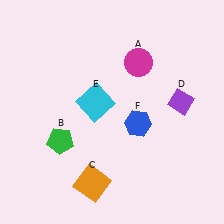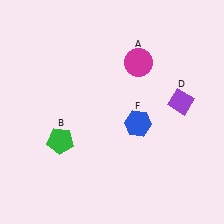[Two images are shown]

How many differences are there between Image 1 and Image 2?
There are 2 differences between the two images.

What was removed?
The orange square (C), the cyan square (E) were removed in Image 2.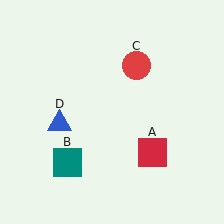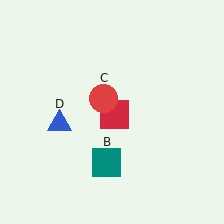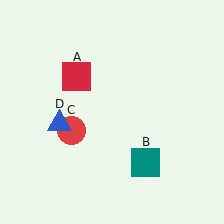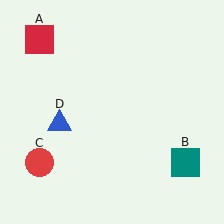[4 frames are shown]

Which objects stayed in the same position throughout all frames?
Blue triangle (object D) remained stationary.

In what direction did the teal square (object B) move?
The teal square (object B) moved right.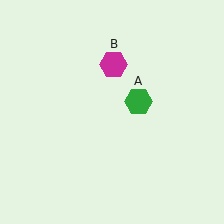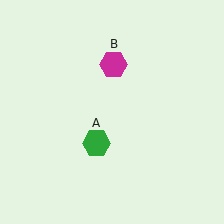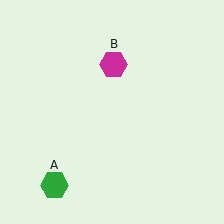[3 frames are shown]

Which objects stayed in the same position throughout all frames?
Magenta hexagon (object B) remained stationary.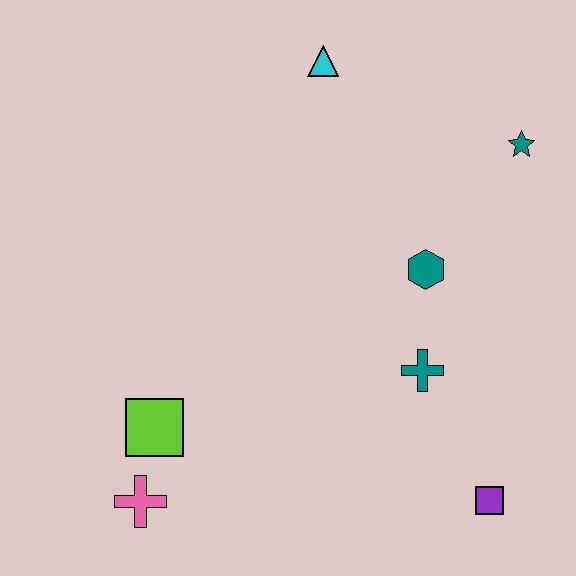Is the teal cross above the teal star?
No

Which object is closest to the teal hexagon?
The teal cross is closest to the teal hexagon.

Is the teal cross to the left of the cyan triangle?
No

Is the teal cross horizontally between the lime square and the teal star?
Yes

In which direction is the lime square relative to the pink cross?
The lime square is above the pink cross.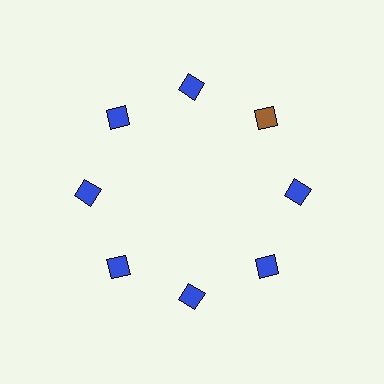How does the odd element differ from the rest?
It has a different color: brown instead of blue.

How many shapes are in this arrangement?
There are 8 shapes arranged in a ring pattern.